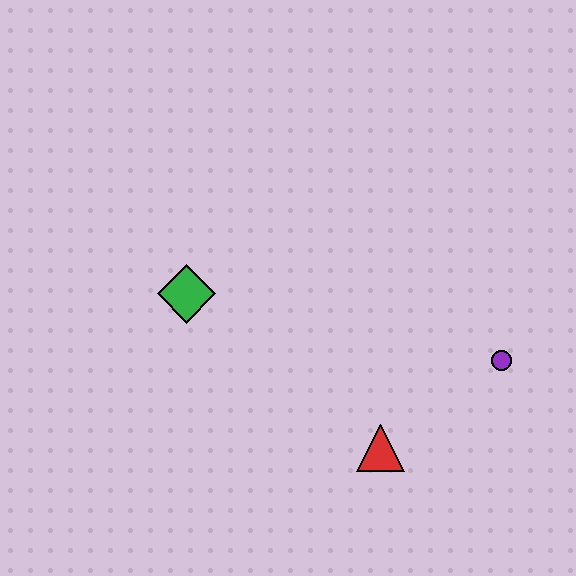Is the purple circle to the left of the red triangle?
No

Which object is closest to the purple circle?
The red triangle is closest to the purple circle.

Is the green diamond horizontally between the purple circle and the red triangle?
No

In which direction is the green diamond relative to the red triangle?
The green diamond is to the left of the red triangle.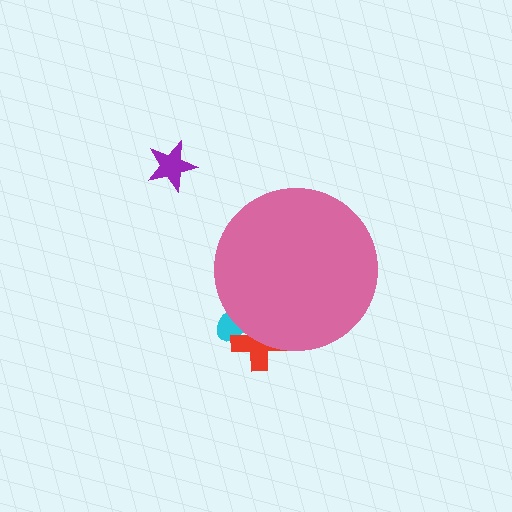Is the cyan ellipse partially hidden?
Yes, the cyan ellipse is partially hidden behind the pink circle.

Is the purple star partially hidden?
No, the purple star is fully visible.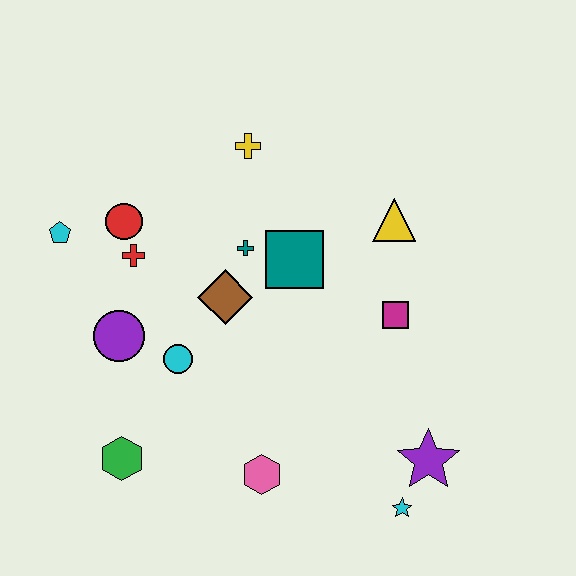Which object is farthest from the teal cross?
The cyan star is farthest from the teal cross.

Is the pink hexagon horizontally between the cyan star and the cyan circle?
Yes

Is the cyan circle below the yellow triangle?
Yes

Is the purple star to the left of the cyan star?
No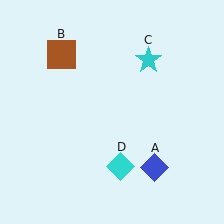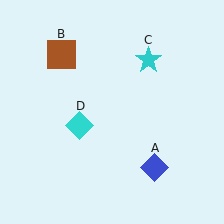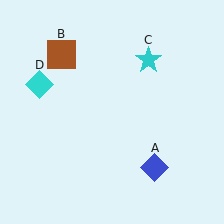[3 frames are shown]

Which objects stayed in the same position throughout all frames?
Blue diamond (object A) and brown square (object B) and cyan star (object C) remained stationary.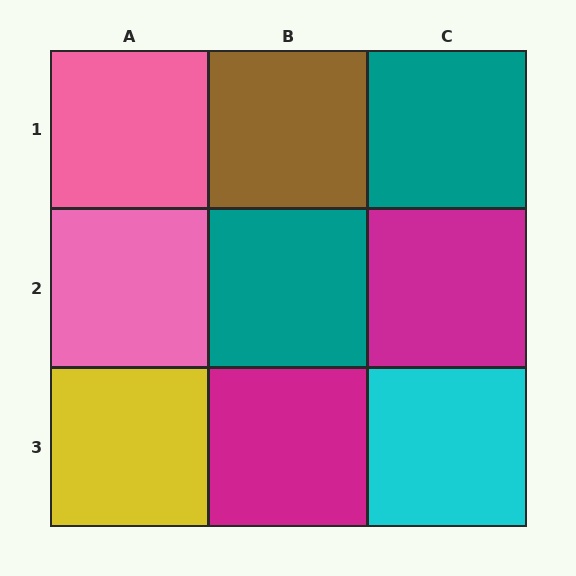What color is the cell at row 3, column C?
Cyan.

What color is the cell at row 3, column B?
Magenta.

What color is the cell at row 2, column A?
Pink.